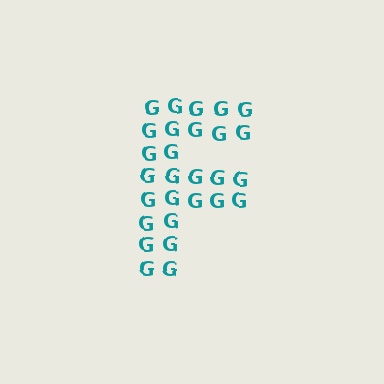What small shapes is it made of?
It is made of small letter G's.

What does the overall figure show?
The overall figure shows the letter F.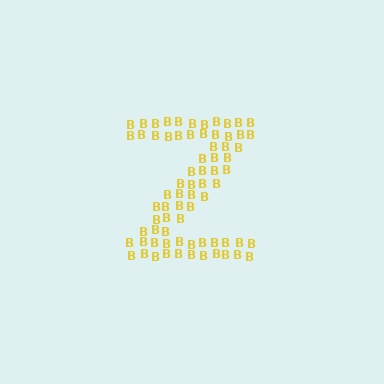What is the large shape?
The large shape is the letter Z.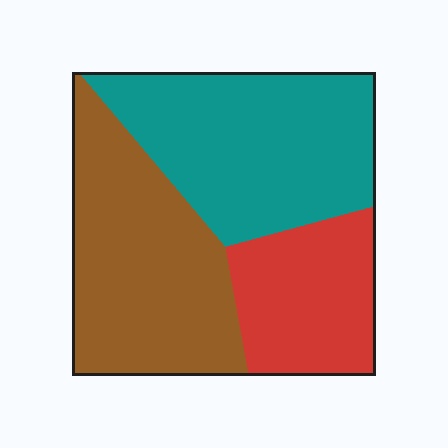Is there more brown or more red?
Brown.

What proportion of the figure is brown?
Brown takes up between a third and a half of the figure.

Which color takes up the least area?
Red, at roughly 25%.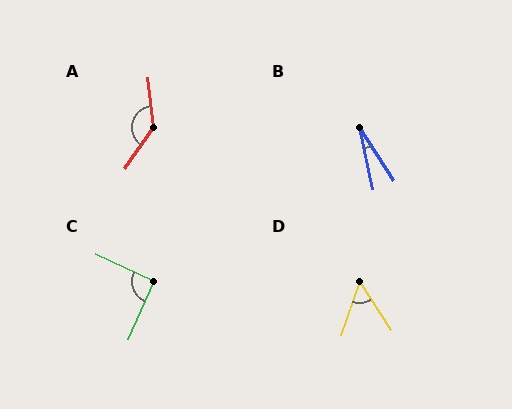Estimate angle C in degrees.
Approximately 92 degrees.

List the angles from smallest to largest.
B (21°), D (52°), C (92°), A (139°).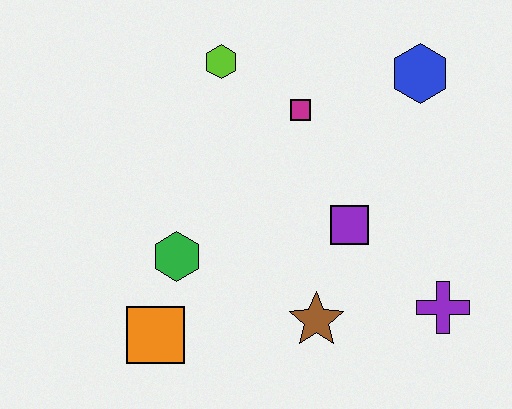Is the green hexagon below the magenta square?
Yes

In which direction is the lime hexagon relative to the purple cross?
The lime hexagon is above the purple cross.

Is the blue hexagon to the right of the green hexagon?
Yes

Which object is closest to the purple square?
The brown star is closest to the purple square.